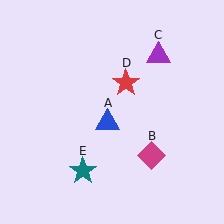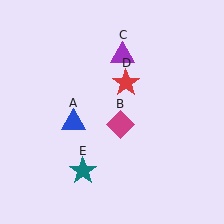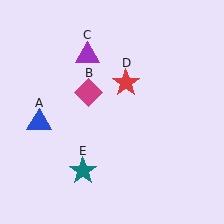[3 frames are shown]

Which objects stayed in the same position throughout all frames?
Red star (object D) and teal star (object E) remained stationary.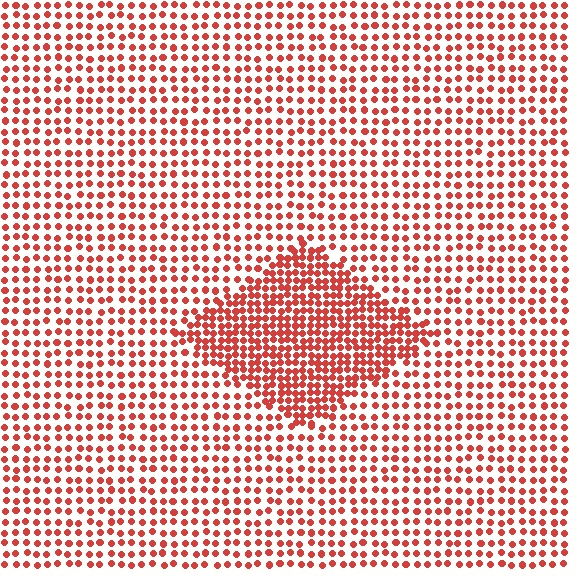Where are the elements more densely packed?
The elements are more densely packed inside the diamond boundary.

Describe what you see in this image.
The image contains small red elements arranged at two different densities. A diamond-shaped region is visible where the elements are more densely packed than the surrounding area.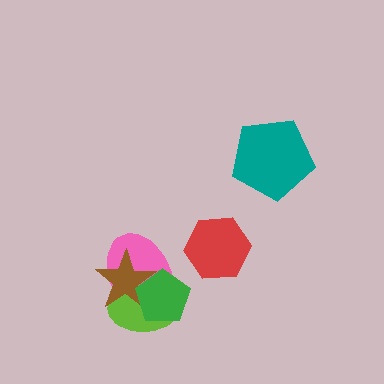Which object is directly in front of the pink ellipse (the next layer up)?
The lime ellipse is directly in front of the pink ellipse.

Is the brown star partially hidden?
Yes, it is partially covered by another shape.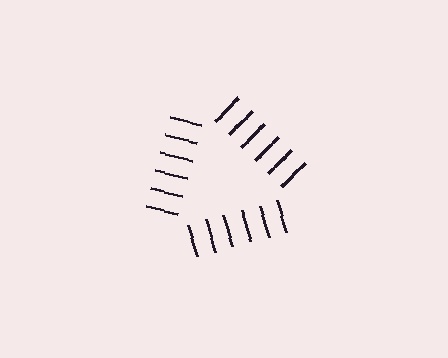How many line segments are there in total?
18 — 6 along each of the 3 edges.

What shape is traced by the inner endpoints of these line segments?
An illusory triangle — the line segments terminate on its edges but no continuous stroke is drawn.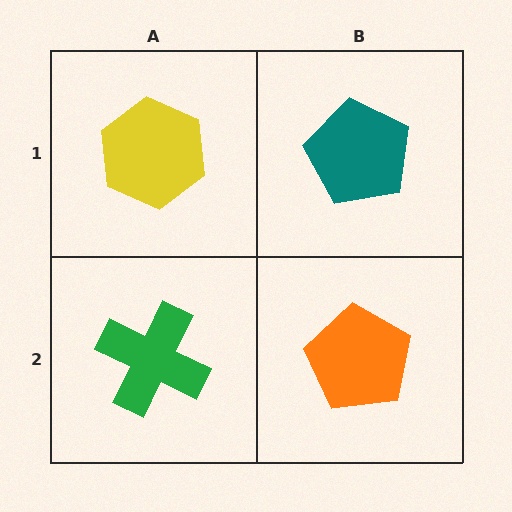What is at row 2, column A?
A green cross.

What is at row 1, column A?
A yellow hexagon.